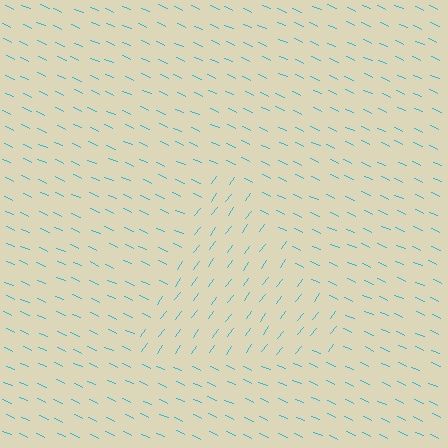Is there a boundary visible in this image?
Yes, there is a texture boundary formed by a change in line orientation.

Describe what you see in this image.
The image is filled with small cyan line segments. A triangle region in the image has lines oriented differently from the surrounding lines, creating a visible texture boundary.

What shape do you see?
I see a triangle.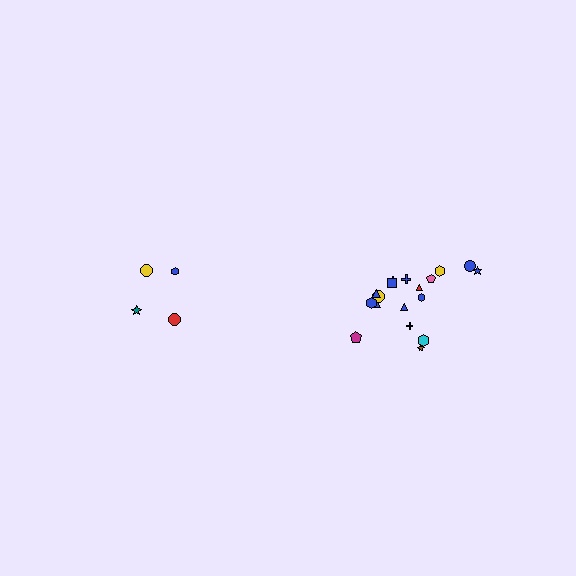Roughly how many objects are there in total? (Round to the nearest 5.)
Roughly 20 objects in total.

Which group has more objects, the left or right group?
The right group.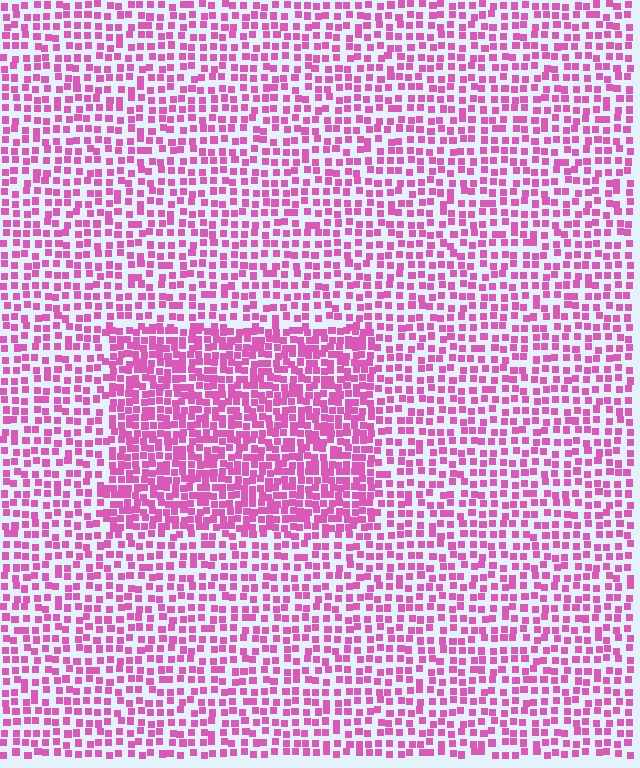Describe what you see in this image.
The image contains small pink elements arranged at two different densities. A rectangle-shaped region is visible where the elements are more densely packed than the surrounding area.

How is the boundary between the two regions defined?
The boundary is defined by a change in element density (approximately 1.8x ratio). All elements are the same color, size, and shape.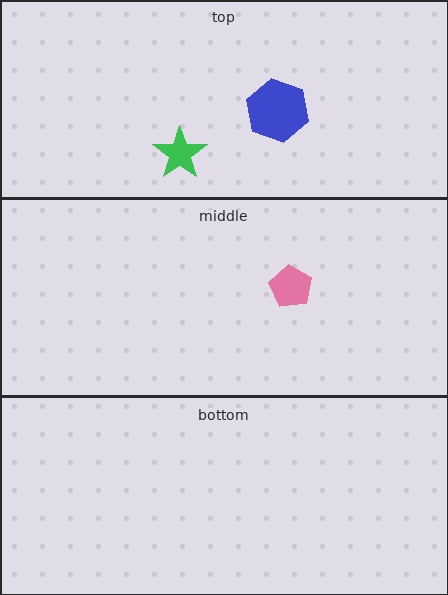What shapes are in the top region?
The green star, the blue hexagon.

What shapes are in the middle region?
The pink pentagon.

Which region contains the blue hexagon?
The top region.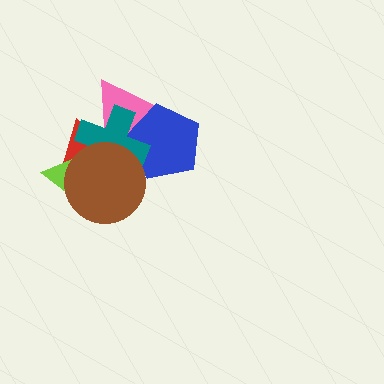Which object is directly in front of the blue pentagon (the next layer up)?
The teal cross is directly in front of the blue pentagon.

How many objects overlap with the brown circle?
5 objects overlap with the brown circle.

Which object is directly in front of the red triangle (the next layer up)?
The pink triangle is directly in front of the red triangle.